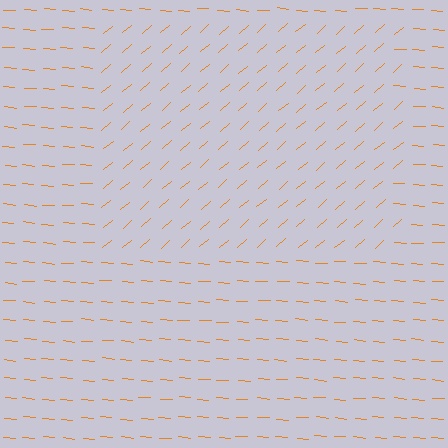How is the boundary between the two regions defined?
The boundary is defined purely by a change in line orientation (approximately 45 degrees difference). All lines are the same color and thickness.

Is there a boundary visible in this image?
Yes, there is a texture boundary formed by a change in line orientation.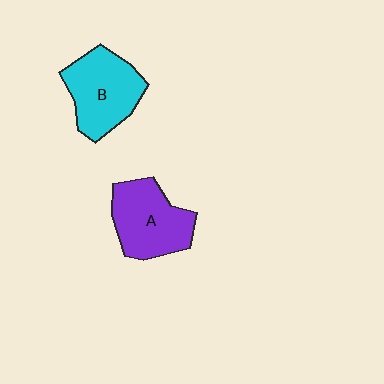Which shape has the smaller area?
Shape A (purple).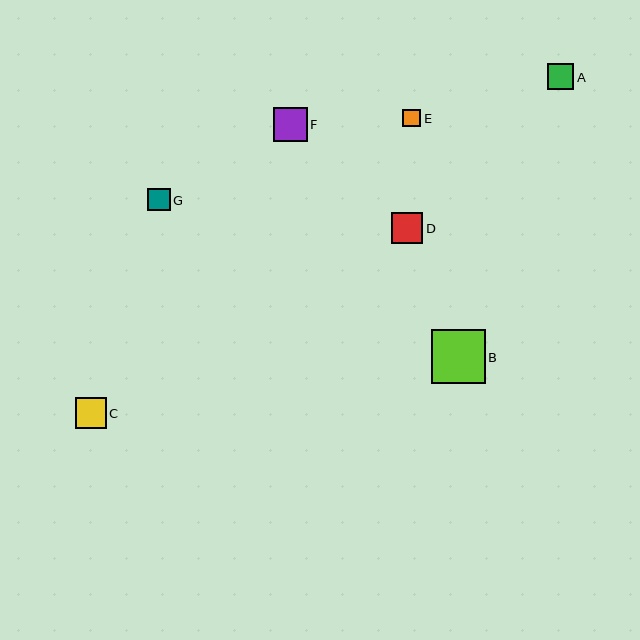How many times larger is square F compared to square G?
Square F is approximately 1.5 times the size of square G.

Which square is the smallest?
Square E is the smallest with a size of approximately 18 pixels.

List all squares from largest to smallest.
From largest to smallest: B, F, C, D, A, G, E.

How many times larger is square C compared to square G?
Square C is approximately 1.4 times the size of square G.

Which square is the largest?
Square B is the largest with a size of approximately 54 pixels.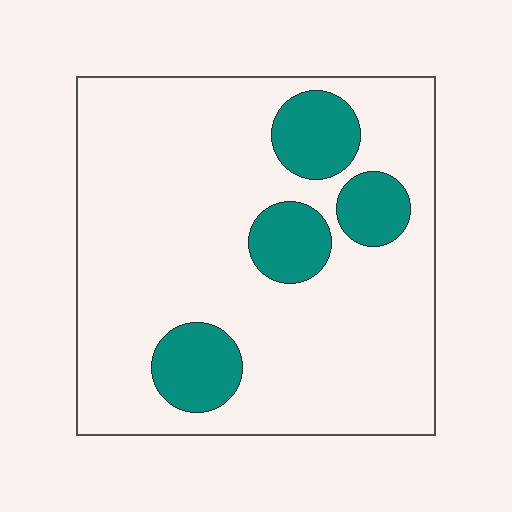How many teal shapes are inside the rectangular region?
4.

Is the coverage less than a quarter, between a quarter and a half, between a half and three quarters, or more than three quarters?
Less than a quarter.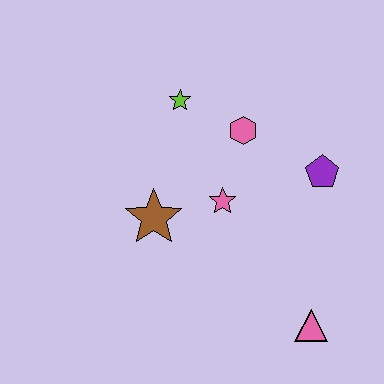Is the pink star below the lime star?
Yes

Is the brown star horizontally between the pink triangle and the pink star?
No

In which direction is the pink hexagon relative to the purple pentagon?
The pink hexagon is to the left of the purple pentagon.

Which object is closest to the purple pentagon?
The pink hexagon is closest to the purple pentagon.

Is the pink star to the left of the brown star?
No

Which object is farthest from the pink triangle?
The lime star is farthest from the pink triangle.